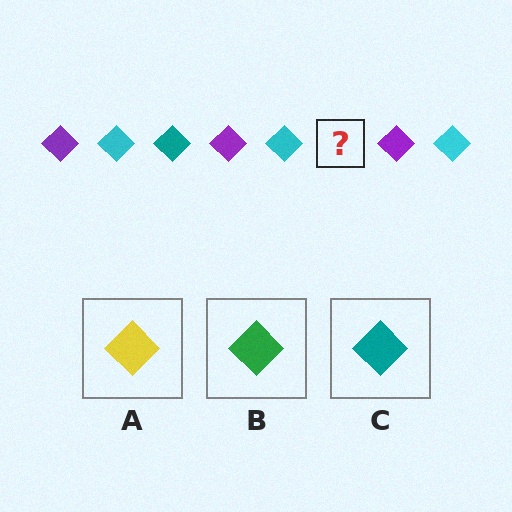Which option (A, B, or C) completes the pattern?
C.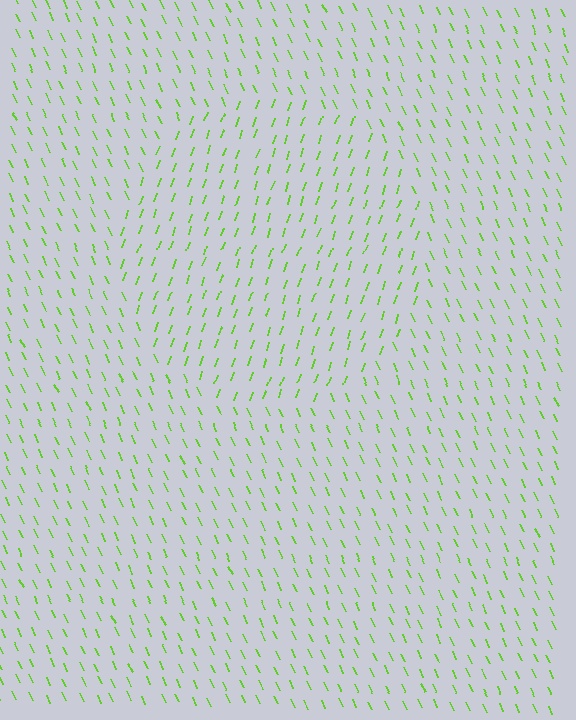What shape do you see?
I see a circle.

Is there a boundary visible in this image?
Yes, there is a texture boundary formed by a change in line orientation.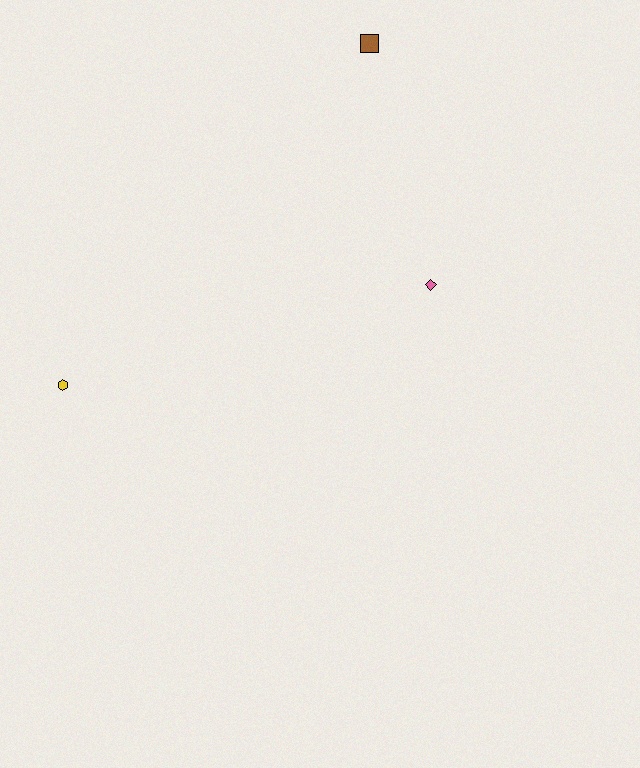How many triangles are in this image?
There are no triangles.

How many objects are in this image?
There are 3 objects.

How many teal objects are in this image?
There are no teal objects.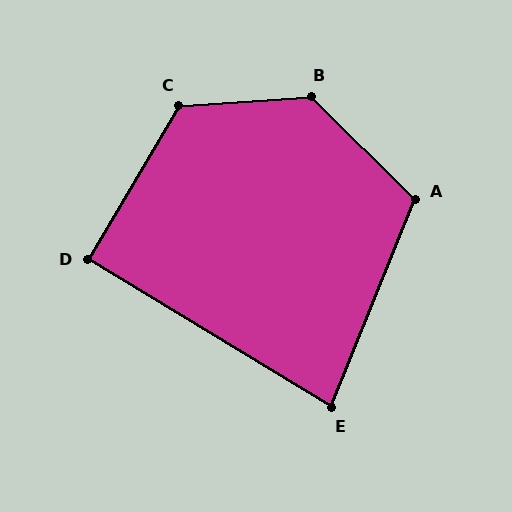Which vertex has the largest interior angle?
B, at approximately 131 degrees.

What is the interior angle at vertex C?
Approximately 125 degrees (obtuse).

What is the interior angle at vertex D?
Approximately 90 degrees (approximately right).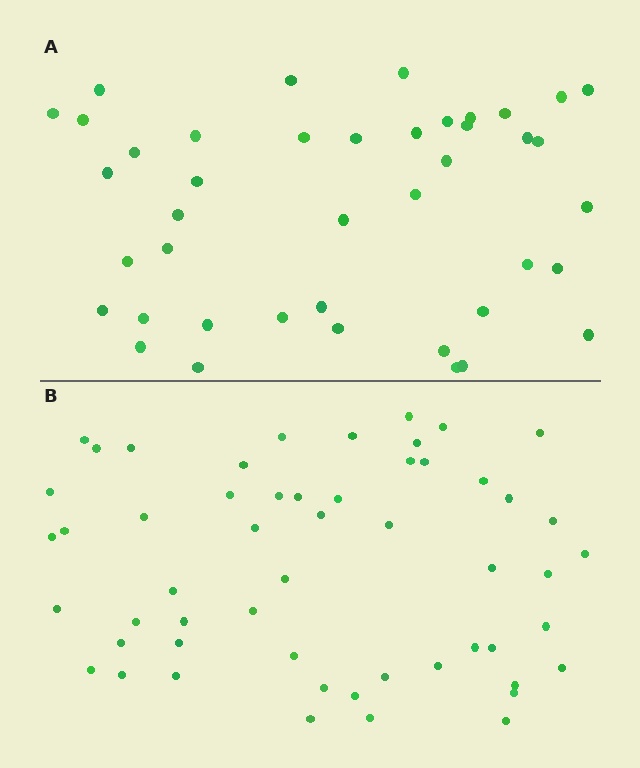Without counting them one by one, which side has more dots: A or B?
Region B (the bottom region) has more dots.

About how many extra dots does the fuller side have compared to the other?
Region B has roughly 12 or so more dots than region A.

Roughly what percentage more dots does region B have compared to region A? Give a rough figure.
About 30% more.